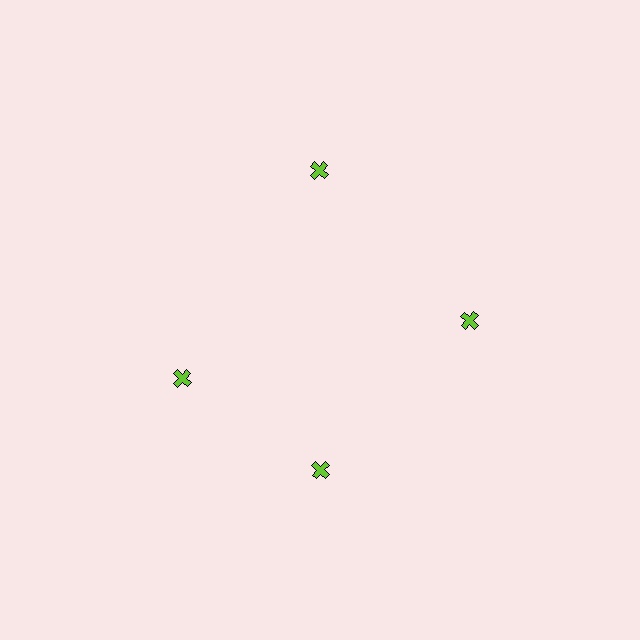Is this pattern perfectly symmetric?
No. The 4 lime crosses are arranged in a ring, but one element near the 9 o'clock position is rotated out of alignment along the ring, breaking the 4-fold rotational symmetry.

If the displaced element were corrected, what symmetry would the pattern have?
It would have 4-fold rotational symmetry — the pattern would map onto itself every 90 degrees.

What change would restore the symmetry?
The symmetry would be restored by rotating it back into even spacing with its neighbors so that all 4 crosses sit at equal angles and equal distance from the center.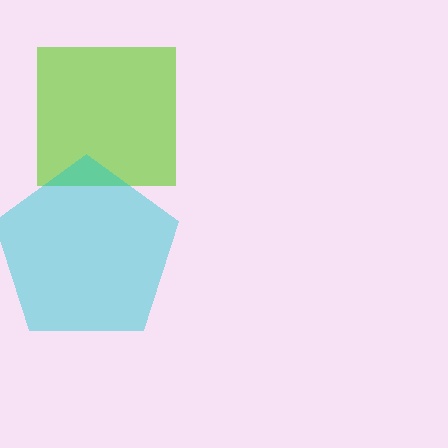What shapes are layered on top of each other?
The layered shapes are: a lime square, a cyan pentagon.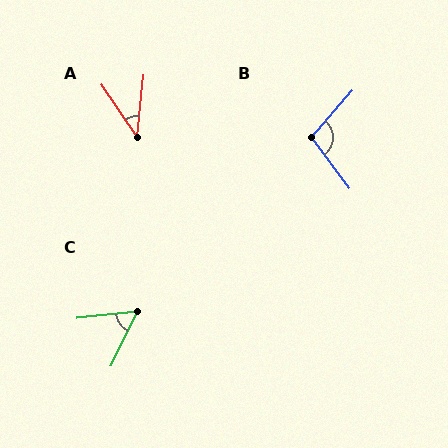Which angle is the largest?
B, at approximately 102 degrees.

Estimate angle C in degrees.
Approximately 57 degrees.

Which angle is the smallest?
A, at approximately 40 degrees.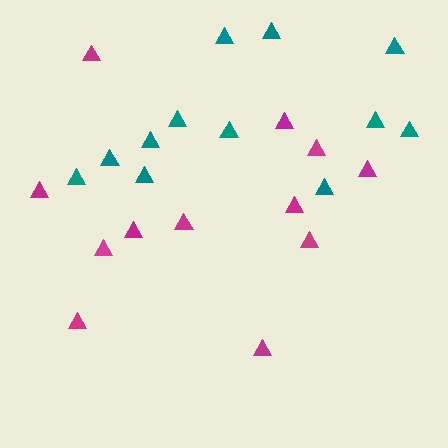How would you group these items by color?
There are 2 groups: one group of magenta triangles (12) and one group of teal triangles (12).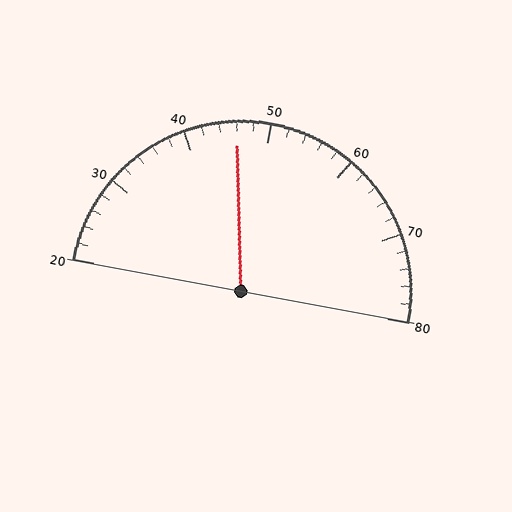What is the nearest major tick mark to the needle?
The nearest major tick mark is 50.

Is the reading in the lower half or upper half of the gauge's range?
The reading is in the lower half of the range (20 to 80).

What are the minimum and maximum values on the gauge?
The gauge ranges from 20 to 80.